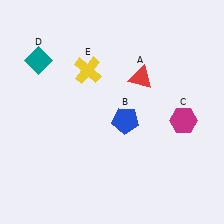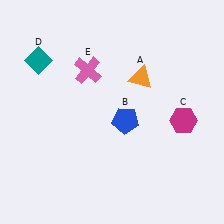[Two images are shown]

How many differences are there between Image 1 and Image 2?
There are 2 differences between the two images.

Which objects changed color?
A changed from red to orange. E changed from yellow to pink.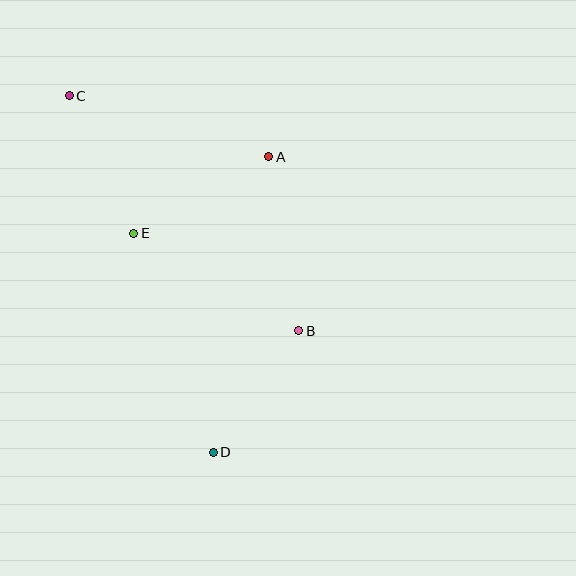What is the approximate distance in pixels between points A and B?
The distance between A and B is approximately 176 pixels.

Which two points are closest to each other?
Points B and D are closest to each other.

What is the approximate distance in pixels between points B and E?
The distance between B and E is approximately 192 pixels.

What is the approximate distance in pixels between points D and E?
The distance between D and E is approximately 233 pixels.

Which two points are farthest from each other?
Points C and D are farthest from each other.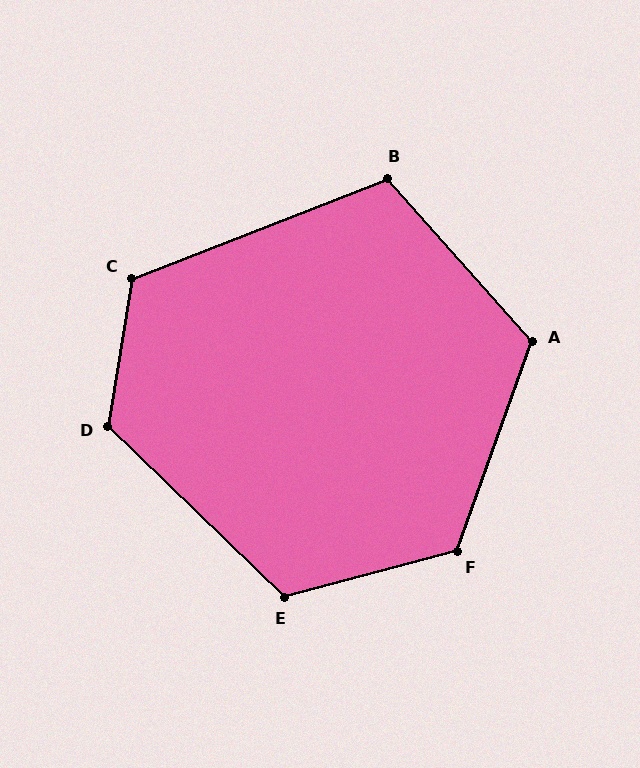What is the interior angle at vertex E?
Approximately 121 degrees (obtuse).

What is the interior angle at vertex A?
Approximately 119 degrees (obtuse).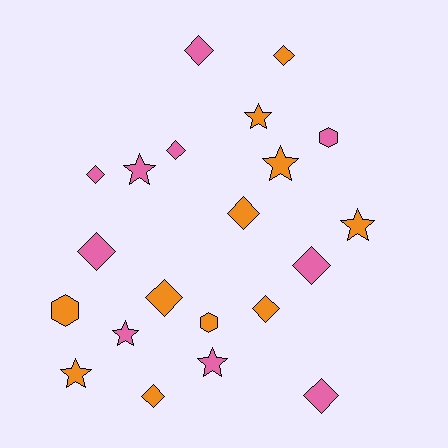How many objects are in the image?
There are 21 objects.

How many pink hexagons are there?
There is 1 pink hexagon.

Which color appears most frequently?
Orange, with 11 objects.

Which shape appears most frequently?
Diamond, with 11 objects.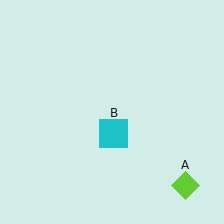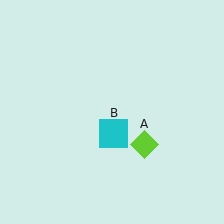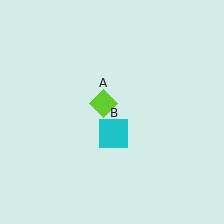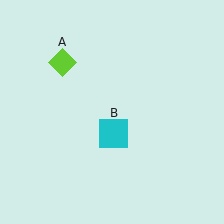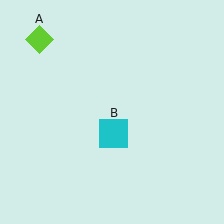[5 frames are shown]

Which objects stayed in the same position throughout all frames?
Cyan square (object B) remained stationary.